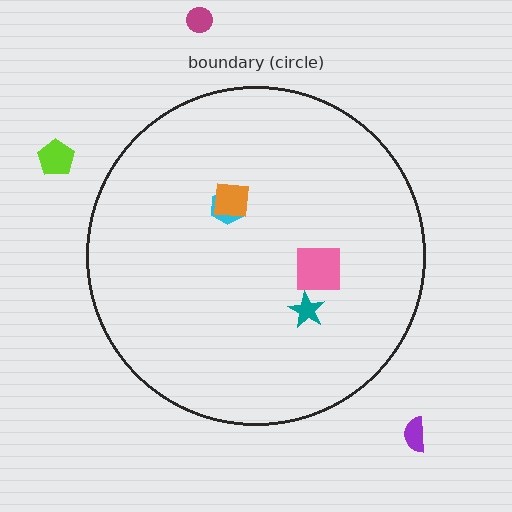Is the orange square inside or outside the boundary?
Inside.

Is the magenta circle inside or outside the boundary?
Outside.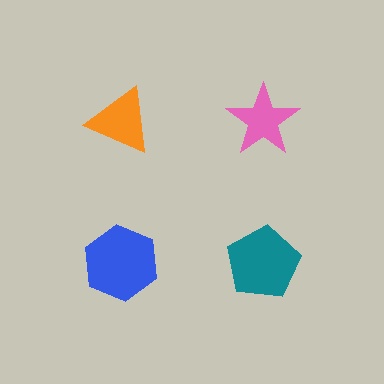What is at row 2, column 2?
A teal pentagon.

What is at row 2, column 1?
A blue hexagon.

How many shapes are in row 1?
2 shapes.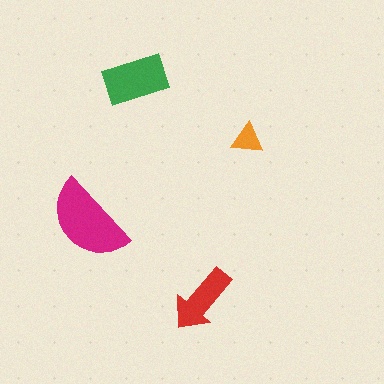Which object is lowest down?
The red arrow is bottommost.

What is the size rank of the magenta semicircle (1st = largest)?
1st.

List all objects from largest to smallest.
The magenta semicircle, the green rectangle, the red arrow, the orange triangle.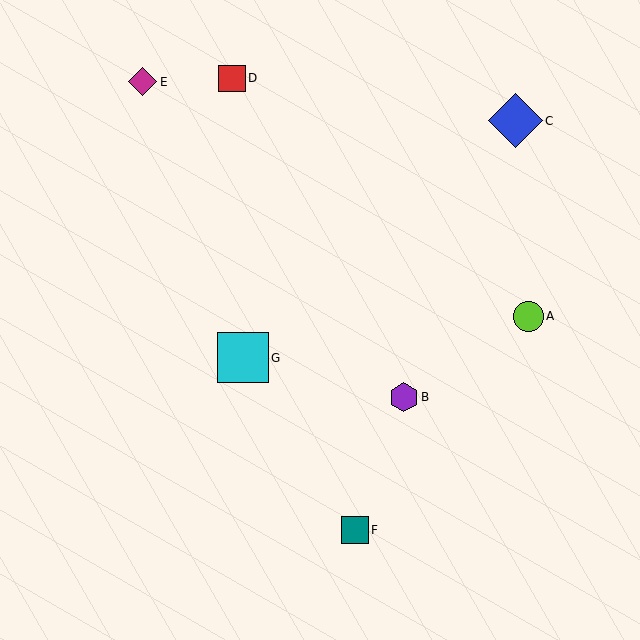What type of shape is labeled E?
Shape E is a magenta diamond.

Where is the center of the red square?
The center of the red square is at (232, 78).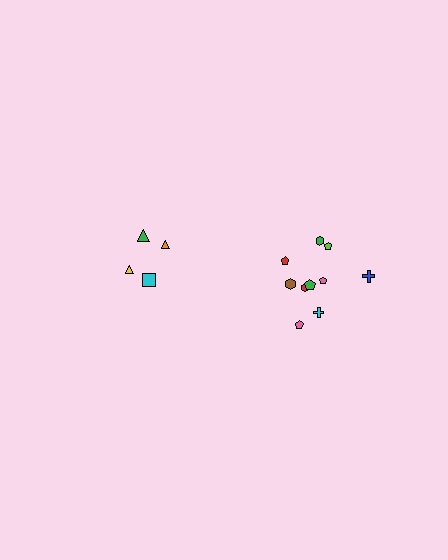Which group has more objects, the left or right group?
The right group.